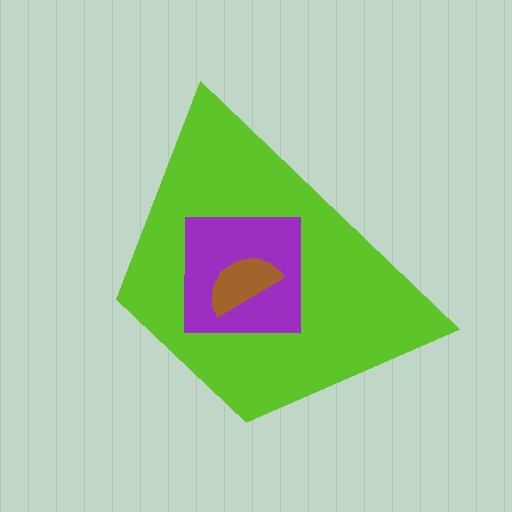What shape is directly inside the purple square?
The brown semicircle.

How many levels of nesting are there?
3.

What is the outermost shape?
The lime trapezoid.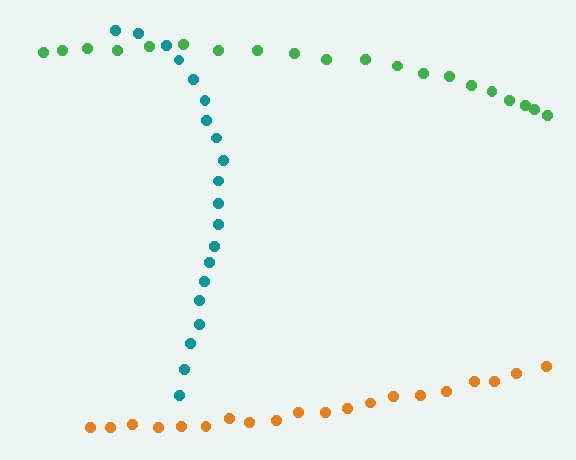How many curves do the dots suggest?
There are 3 distinct paths.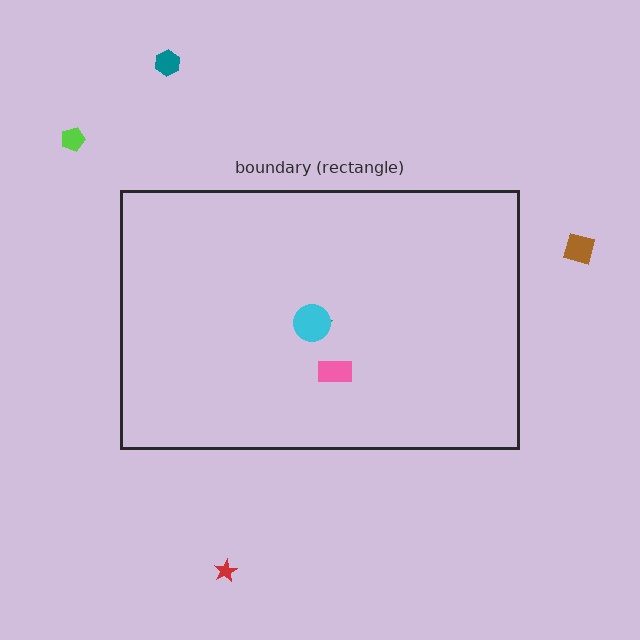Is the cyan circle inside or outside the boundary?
Inside.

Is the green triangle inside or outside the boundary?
Inside.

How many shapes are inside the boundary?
3 inside, 4 outside.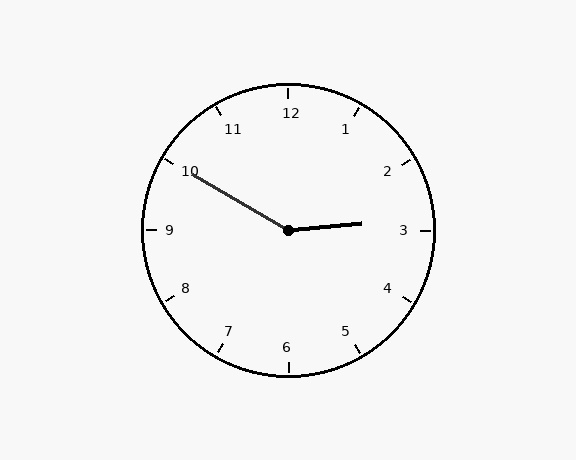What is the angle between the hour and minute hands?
Approximately 145 degrees.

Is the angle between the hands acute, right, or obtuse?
It is obtuse.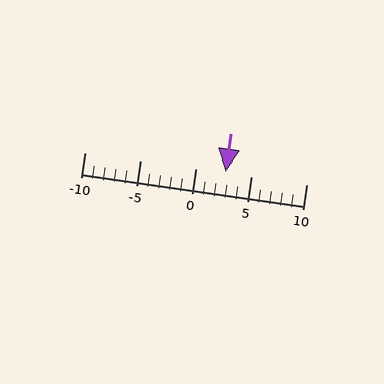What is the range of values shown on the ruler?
The ruler shows values from -10 to 10.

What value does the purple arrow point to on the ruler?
The purple arrow points to approximately 3.